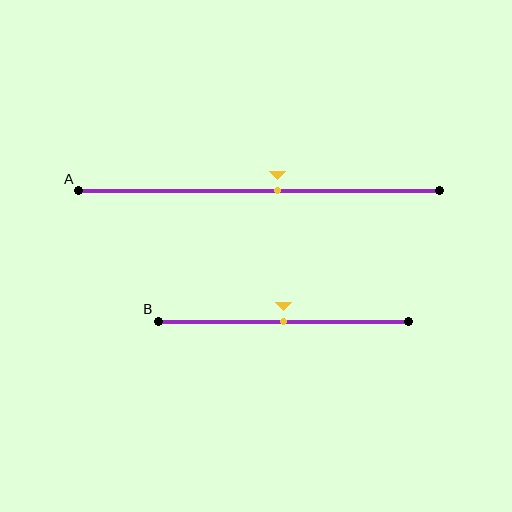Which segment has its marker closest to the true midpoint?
Segment B has its marker closest to the true midpoint.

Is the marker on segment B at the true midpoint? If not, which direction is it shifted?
Yes, the marker on segment B is at the true midpoint.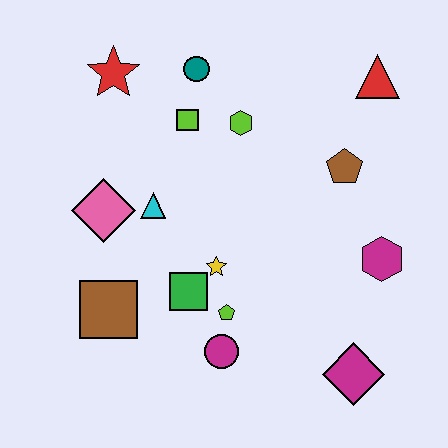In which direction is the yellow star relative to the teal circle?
The yellow star is below the teal circle.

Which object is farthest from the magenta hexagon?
The red star is farthest from the magenta hexagon.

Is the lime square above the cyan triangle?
Yes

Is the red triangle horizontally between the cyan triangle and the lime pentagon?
No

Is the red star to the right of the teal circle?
No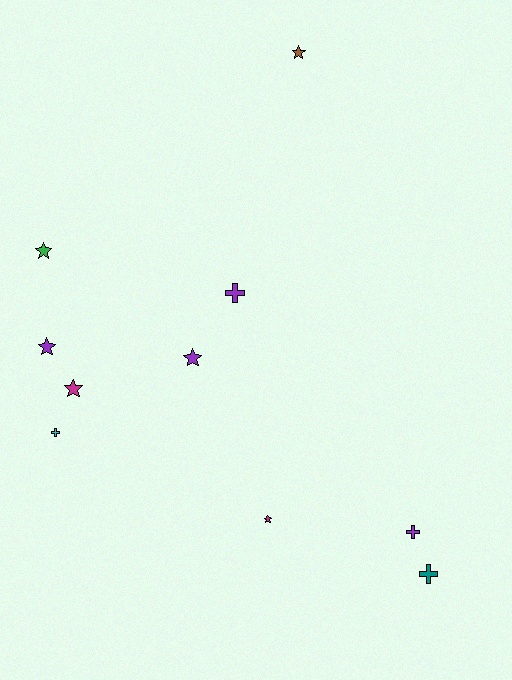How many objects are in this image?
There are 10 objects.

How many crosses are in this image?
There are 4 crosses.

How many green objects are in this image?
There is 1 green object.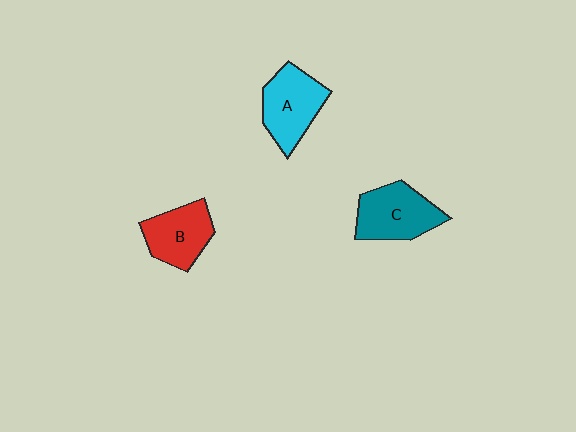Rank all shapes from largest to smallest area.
From largest to smallest: C (teal), A (cyan), B (red).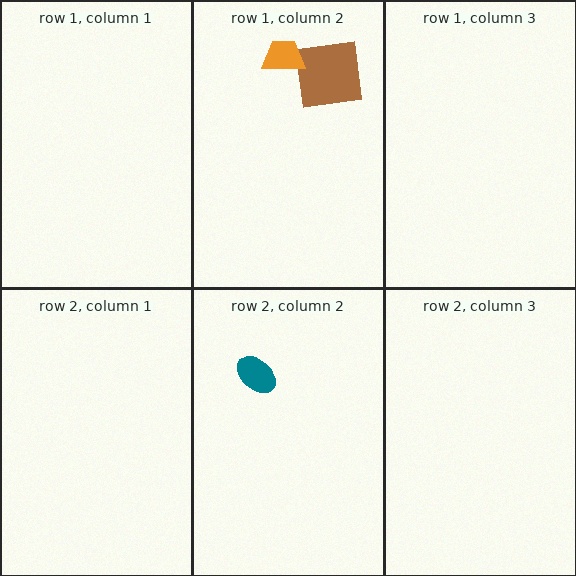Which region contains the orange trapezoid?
The row 1, column 2 region.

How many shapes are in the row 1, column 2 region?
2.